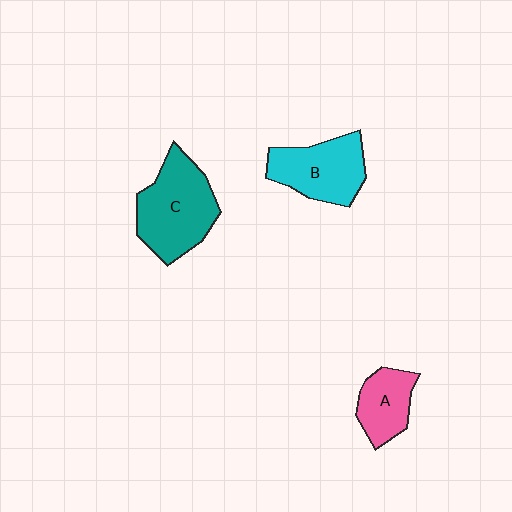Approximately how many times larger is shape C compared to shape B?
Approximately 1.2 times.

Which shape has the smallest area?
Shape A (pink).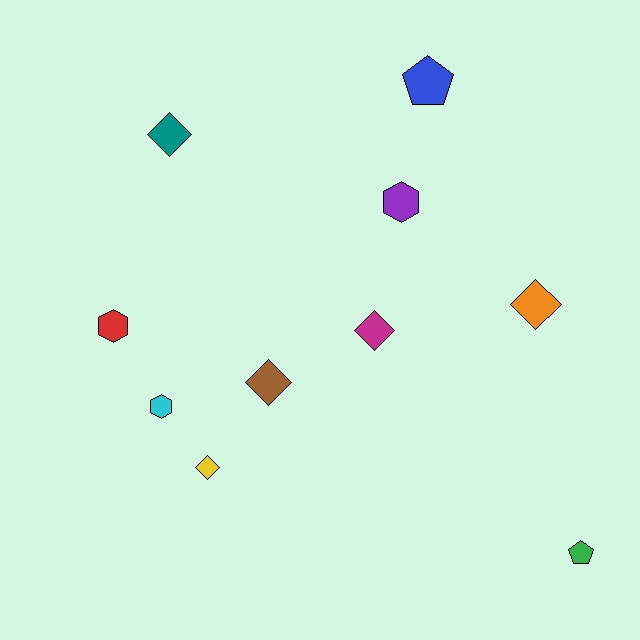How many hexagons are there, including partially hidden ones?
There are 3 hexagons.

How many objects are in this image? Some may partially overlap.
There are 10 objects.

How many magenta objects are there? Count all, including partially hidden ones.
There is 1 magenta object.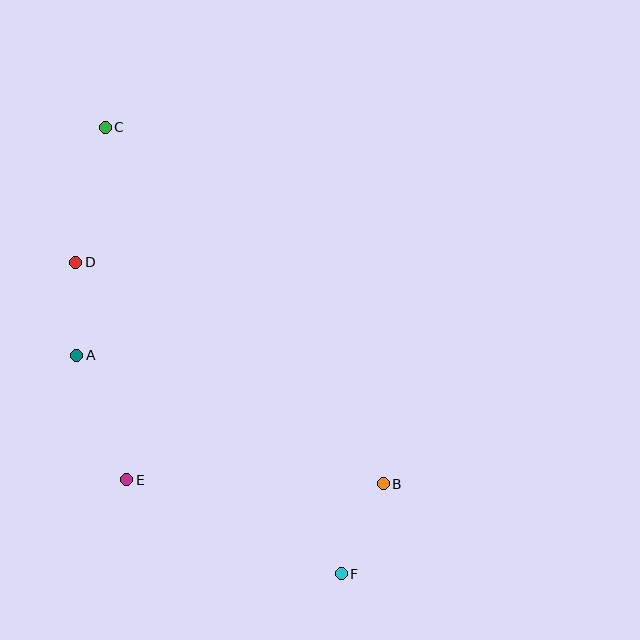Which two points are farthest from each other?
Points C and F are farthest from each other.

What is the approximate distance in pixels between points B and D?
The distance between B and D is approximately 379 pixels.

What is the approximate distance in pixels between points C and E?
The distance between C and E is approximately 353 pixels.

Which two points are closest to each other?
Points A and D are closest to each other.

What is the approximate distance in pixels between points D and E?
The distance between D and E is approximately 223 pixels.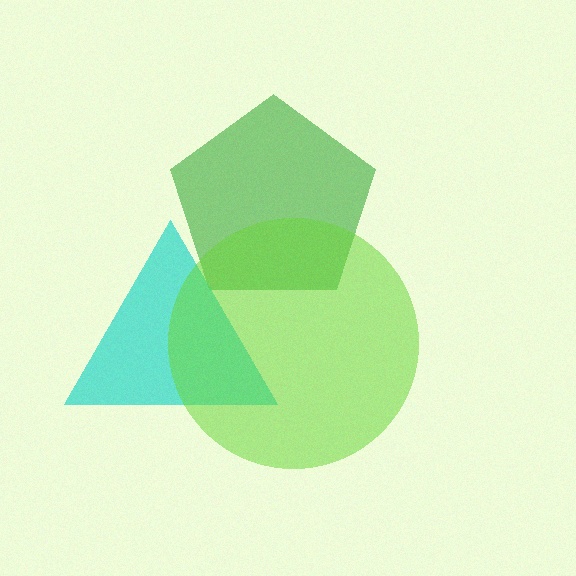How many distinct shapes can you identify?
There are 3 distinct shapes: a green pentagon, a cyan triangle, a lime circle.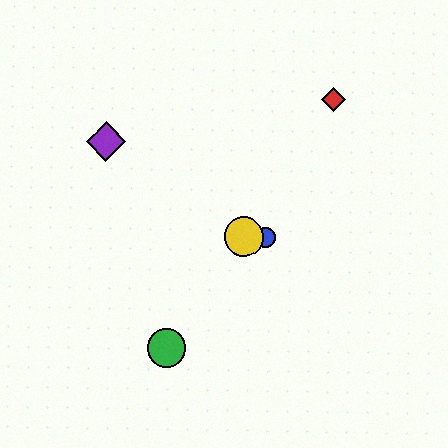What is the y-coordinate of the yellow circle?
The yellow circle is at y≈237.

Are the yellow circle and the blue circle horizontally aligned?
Yes, both are at y≈237.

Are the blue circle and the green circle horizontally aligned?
No, the blue circle is at y≈237 and the green circle is at y≈348.